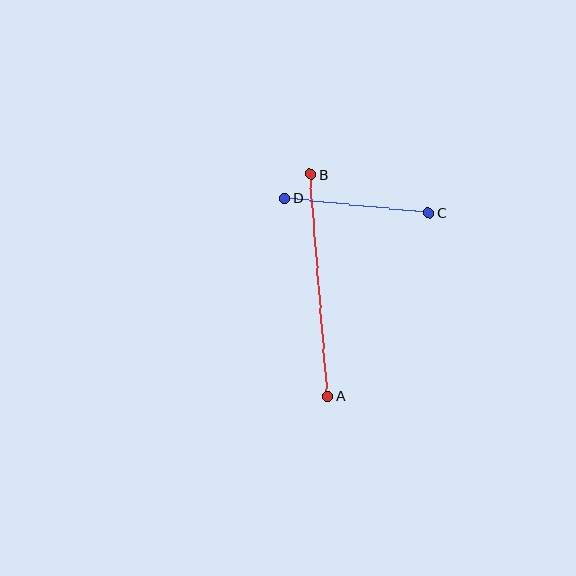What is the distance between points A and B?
The distance is approximately 222 pixels.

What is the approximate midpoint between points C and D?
The midpoint is at approximately (357, 205) pixels.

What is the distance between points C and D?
The distance is approximately 145 pixels.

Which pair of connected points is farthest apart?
Points A and B are farthest apart.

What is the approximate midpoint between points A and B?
The midpoint is at approximately (320, 285) pixels.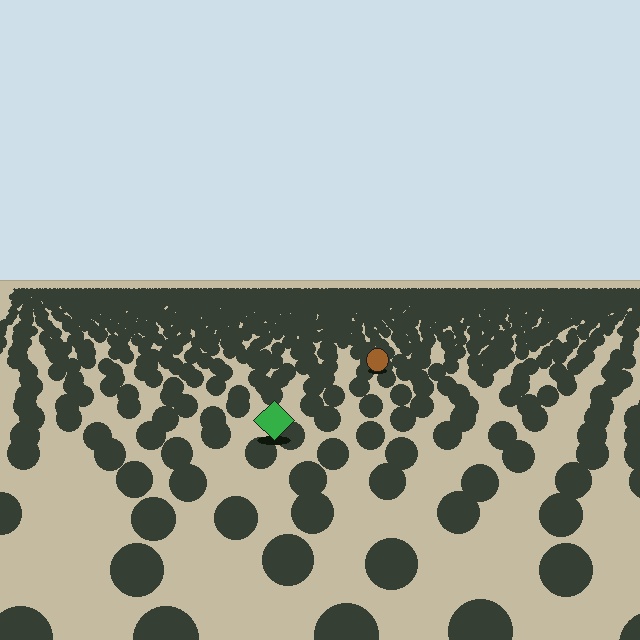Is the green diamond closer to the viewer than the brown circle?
Yes. The green diamond is closer — you can tell from the texture gradient: the ground texture is coarser near it.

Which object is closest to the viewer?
The green diamond is closest. The texture marks near it are larger and more spread out.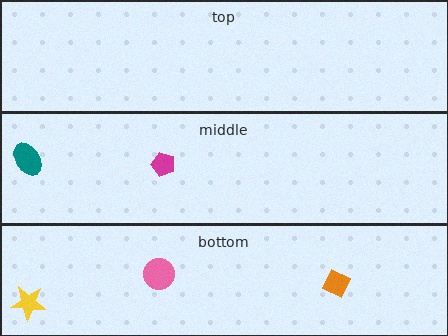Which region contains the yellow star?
The bottom region.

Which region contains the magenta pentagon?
The middle region.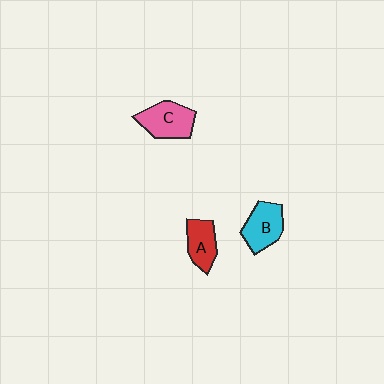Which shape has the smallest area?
Shape A (red).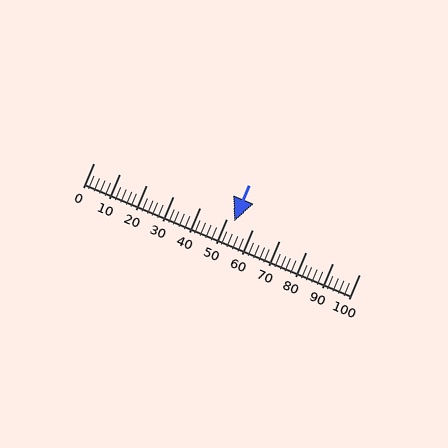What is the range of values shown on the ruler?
The ruler shows values from 0 to 100.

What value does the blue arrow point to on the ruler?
The blue arrow points to approximately 53.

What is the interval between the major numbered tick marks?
The major tick marks are spaced 10 units apart.